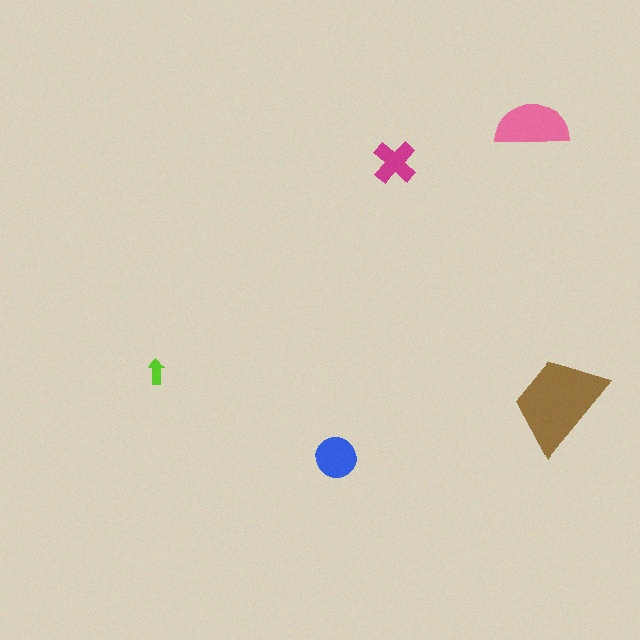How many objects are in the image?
There are 5 objects in the image.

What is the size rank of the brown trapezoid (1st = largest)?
1st.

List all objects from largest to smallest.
The brown trapezoid, the pink semicircle, the blue circle, the magenta cross, the lime arrow.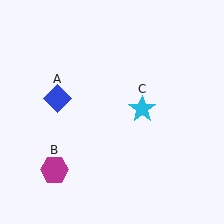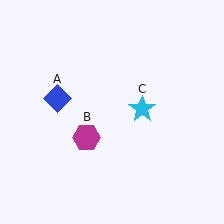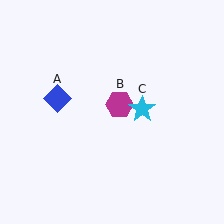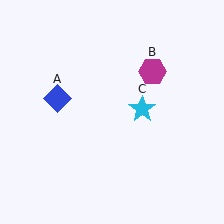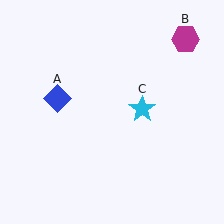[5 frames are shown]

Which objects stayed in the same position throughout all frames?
Blue diamond (object A) and cyan star (object C) remained stationary.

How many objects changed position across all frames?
1 object changed position: magenta hexagon (object B).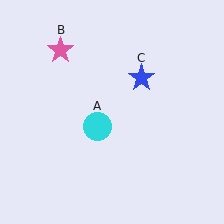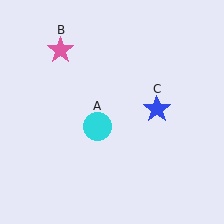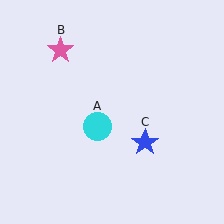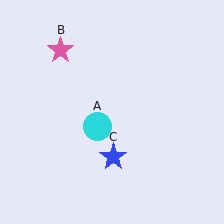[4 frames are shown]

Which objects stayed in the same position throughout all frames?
Cyan circle (object A) and pink star (object B) remained stationary.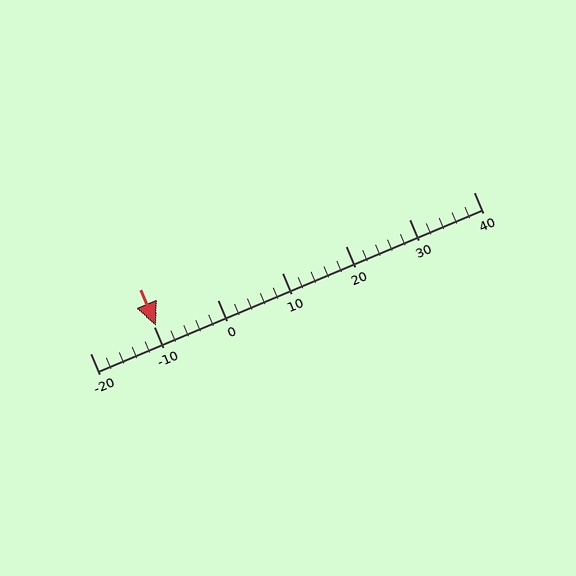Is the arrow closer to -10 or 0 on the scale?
The arrow is closer to -10.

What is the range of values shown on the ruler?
The ruler shows values from -20 to 40.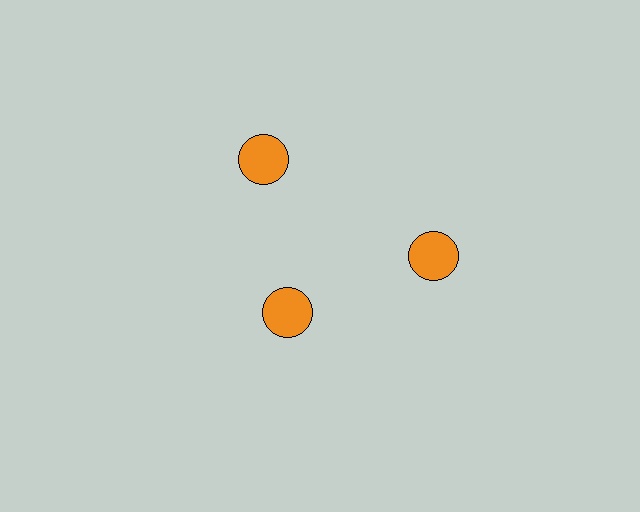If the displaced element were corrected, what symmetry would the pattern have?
It would have 3-fold rotational symmetry — the pattern would map onto itself every 120 degrees.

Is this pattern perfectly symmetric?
No. The 3 orange circles are arranged in a ring, but one element near the 7 o'clock position is pulled inward toward the center, breaking the 3-fold rotational symmetry.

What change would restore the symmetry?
The symmetry would be restored by moving it outward, back onto the ring so that all 3 circles sit at equal angles and equal distance from the center.